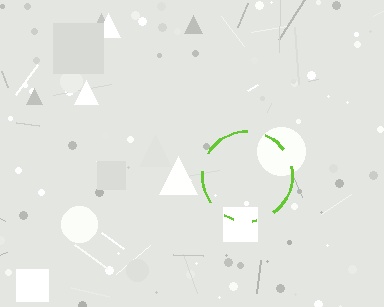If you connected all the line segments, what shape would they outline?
They would outline a circle.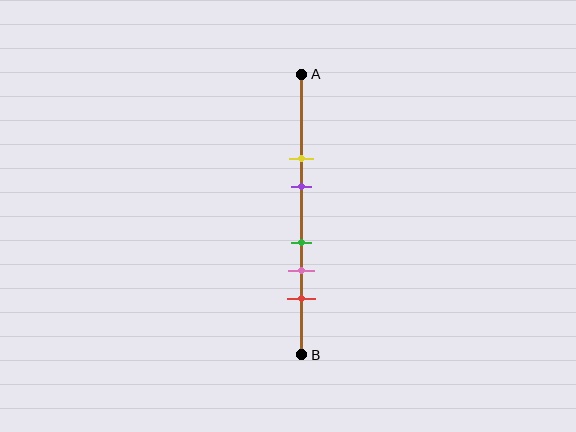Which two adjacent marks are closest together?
The green and pink marks are the closest adjacent pair.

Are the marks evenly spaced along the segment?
No, the marks are not evenly spaced.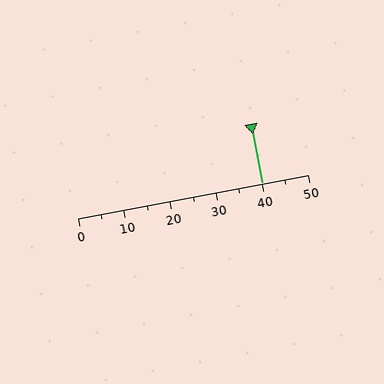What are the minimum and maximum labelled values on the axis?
The axis runs from 0 to 50.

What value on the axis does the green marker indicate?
The marker indicates approximately 40.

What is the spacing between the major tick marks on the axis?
The major ticks are spaced 10 apart.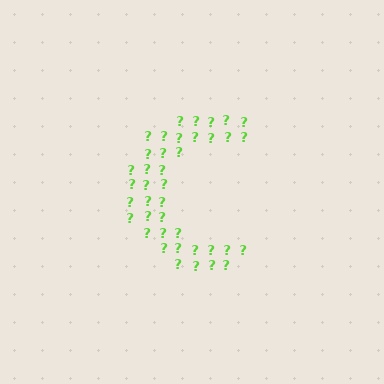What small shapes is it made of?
It is made of small question marks.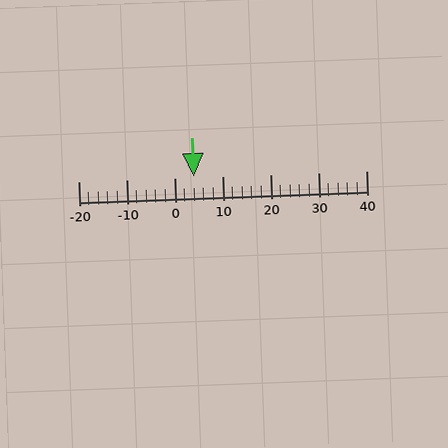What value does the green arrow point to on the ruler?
The green arrow points to approximately 4.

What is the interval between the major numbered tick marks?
The major tick marks are spaced 10 units apart.